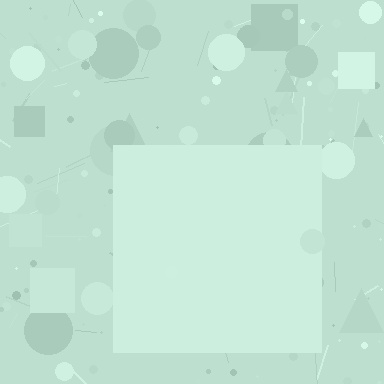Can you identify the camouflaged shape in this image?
The camouflaged shape is a square.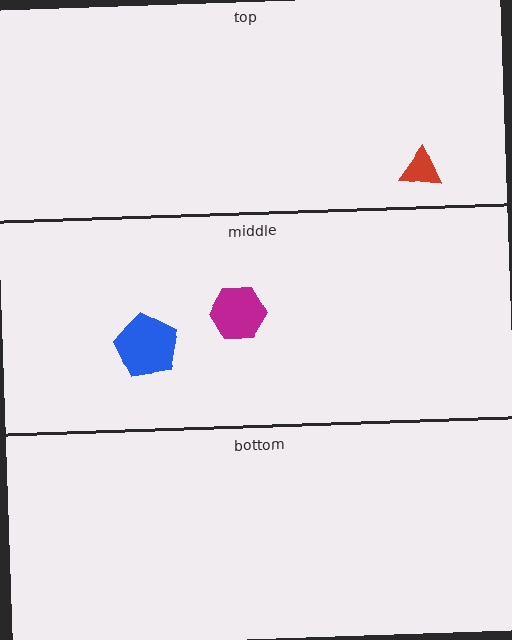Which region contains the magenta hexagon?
The middle region.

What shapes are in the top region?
The red triangle.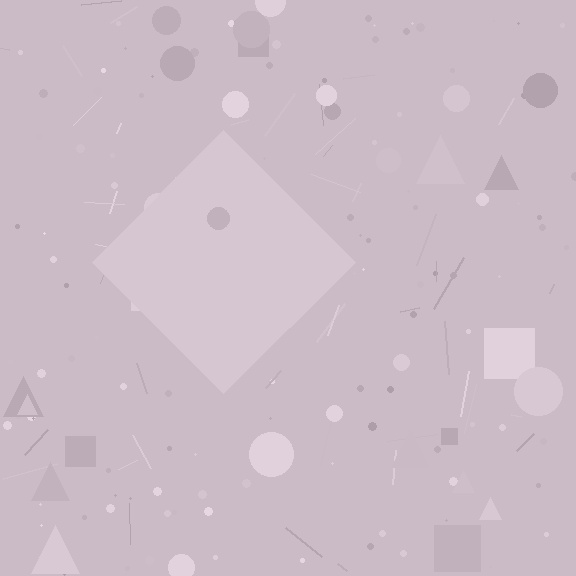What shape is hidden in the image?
A diamond is hidden in the image.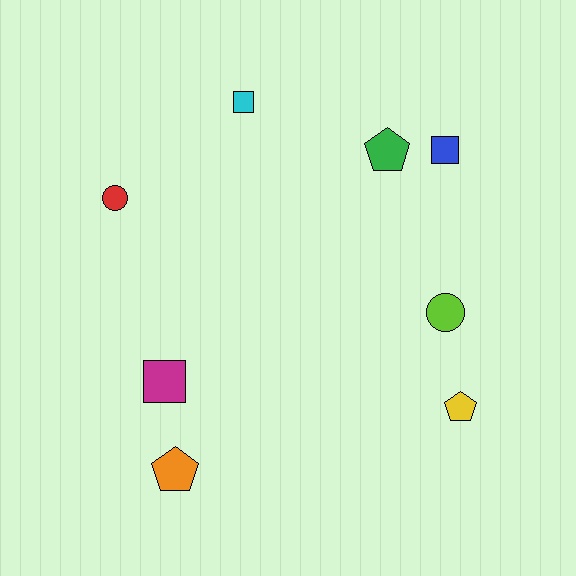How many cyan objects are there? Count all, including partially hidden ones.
There is 1 cyan object.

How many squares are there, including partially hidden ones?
There are 3 squares.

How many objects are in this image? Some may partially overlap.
There are 8 objects.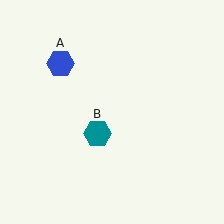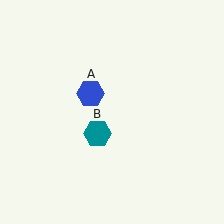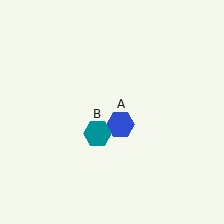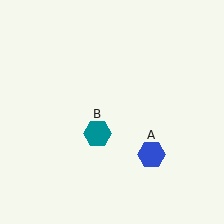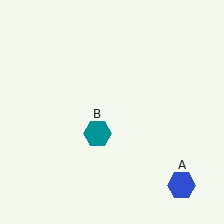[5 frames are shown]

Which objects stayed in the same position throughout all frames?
Teal hexagon (object B) remained stationary.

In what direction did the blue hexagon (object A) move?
The blue hexagon (object A) moved down and to the right.